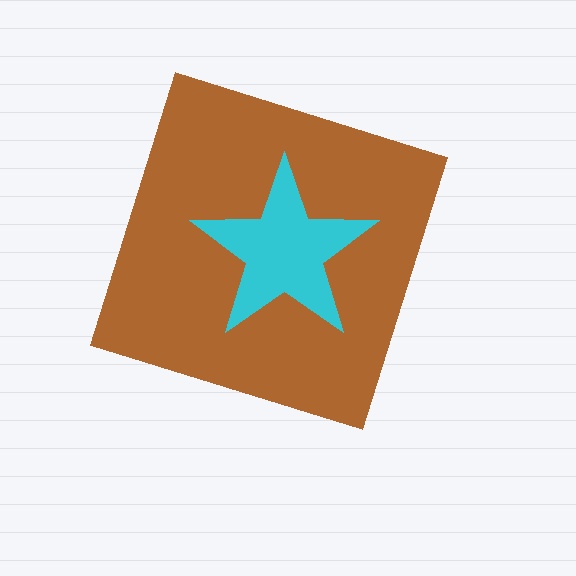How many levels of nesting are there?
2.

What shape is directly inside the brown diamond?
The cyan star.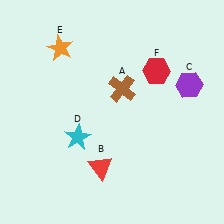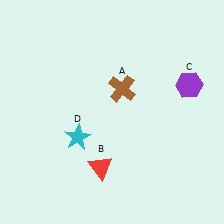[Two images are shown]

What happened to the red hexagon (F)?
The red hexagon (F) was removed in Image 2. It was in the top-right area of Image 1.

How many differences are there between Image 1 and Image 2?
There are 2 differences between the two images.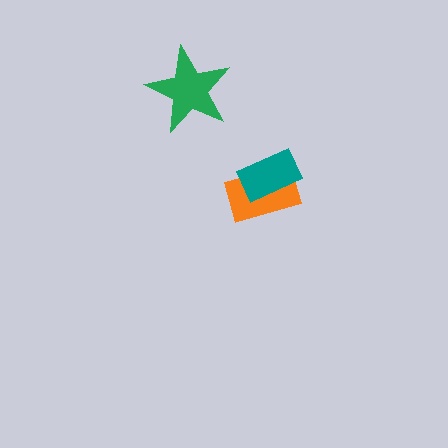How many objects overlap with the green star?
0 objects overlap with the green star.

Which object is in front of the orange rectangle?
The teal rectangle is in front of the orange rectangle.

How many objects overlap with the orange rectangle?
1 object overlaps with the orange rectangle.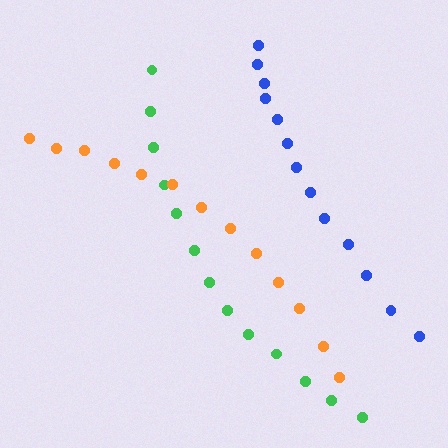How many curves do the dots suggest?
There are 3 distinct paths.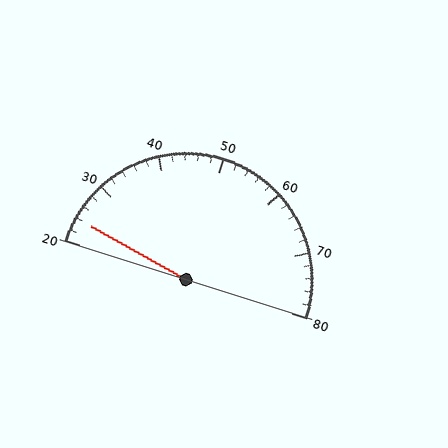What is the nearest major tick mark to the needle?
The nearest major tick mark is 20.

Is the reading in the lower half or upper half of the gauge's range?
The reading is in the lower half of the range (20 to 80).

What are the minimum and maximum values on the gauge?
The gauge ranges from 20 to 80.